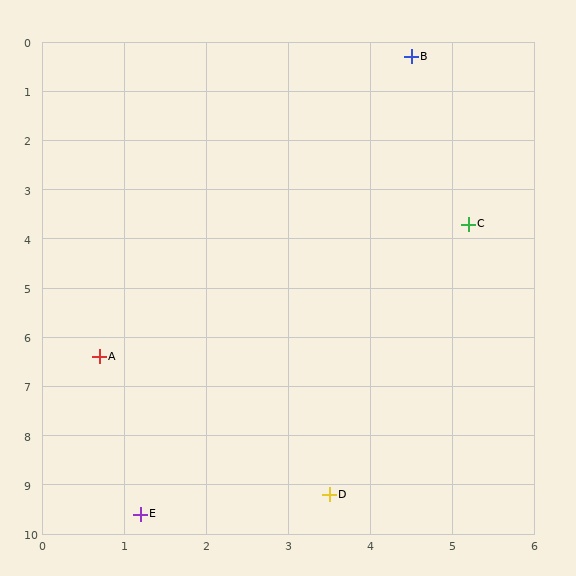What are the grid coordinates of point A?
Point A is at approximately (0.7, 6.4).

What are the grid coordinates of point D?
Point D is at approximately (3.5, 9.2).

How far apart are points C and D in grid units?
Points C and D are about 5.8 grid units apart.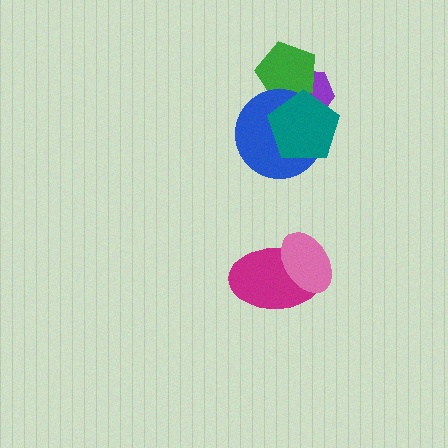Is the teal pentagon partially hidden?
No, no other shape covers it.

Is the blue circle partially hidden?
Yes, it is partially covered by another shape.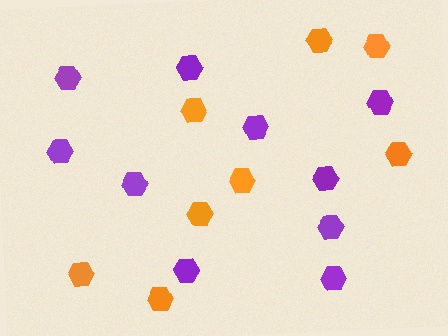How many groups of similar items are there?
There are 2 groups: one group of purple hexagons (10) and one group of orange hexagons (8).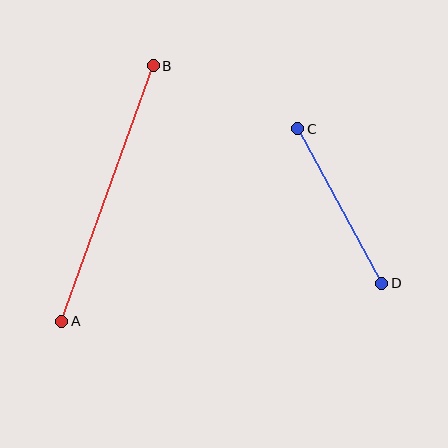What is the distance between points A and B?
The distance is approximately 272 pixels.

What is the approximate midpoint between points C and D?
The midpoint is at approximately (340, 206) pixels.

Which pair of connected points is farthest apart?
Points A and B are farthest apart.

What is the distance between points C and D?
The distance is approximately 176 pixels.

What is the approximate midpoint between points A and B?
The midpoint is at approximately (107, 193) pixels.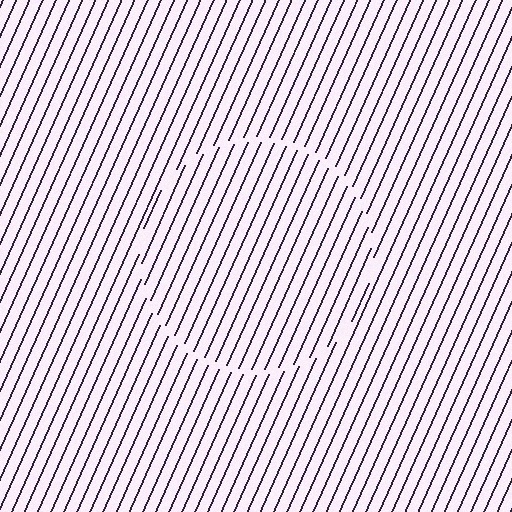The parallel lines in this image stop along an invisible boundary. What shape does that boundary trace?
An illusory circle. The interior of the shape contains the same grating, shifted by half a period — the contour is defined by the phase discontinuity where line-ends from the inner and outer gratings abut.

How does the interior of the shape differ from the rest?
The interior of the shape contains the same grating, shifted by half a period — the contour is defined by the phase discontinuity where line-ends from the inner and outer gratings abut.